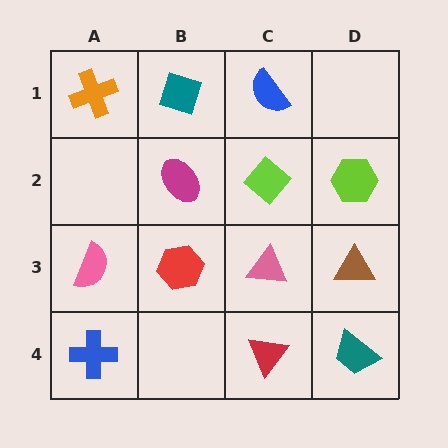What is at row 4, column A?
A blue cross.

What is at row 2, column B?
A magenta ellipse.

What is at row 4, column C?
A red triangle.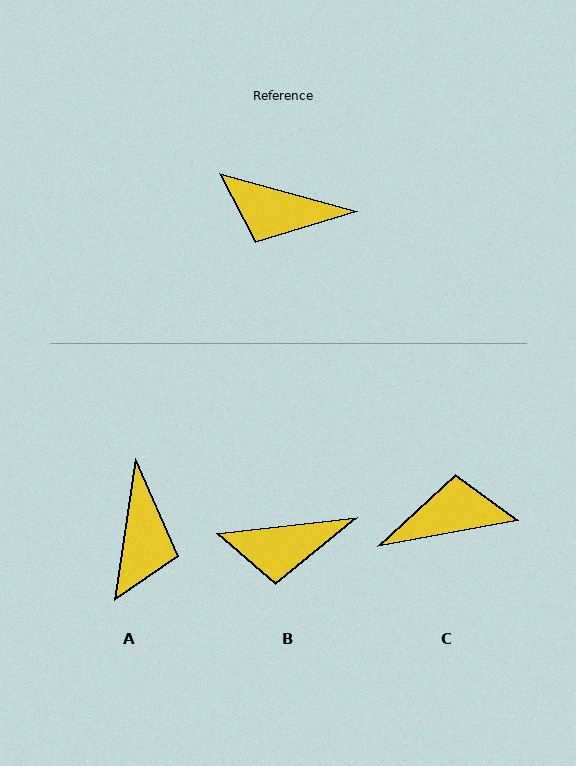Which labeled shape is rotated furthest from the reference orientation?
C, about 154 degrees away.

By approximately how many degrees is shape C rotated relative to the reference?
Approximately 154 degrees clockwise.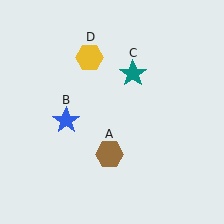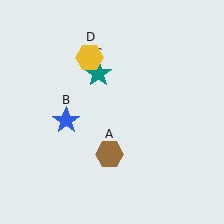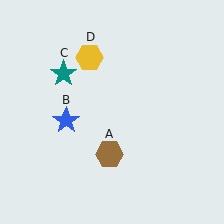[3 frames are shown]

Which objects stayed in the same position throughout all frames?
Brown hexagon (object A) and blue star (object B) and yellow hexagon (object D) remained stationary.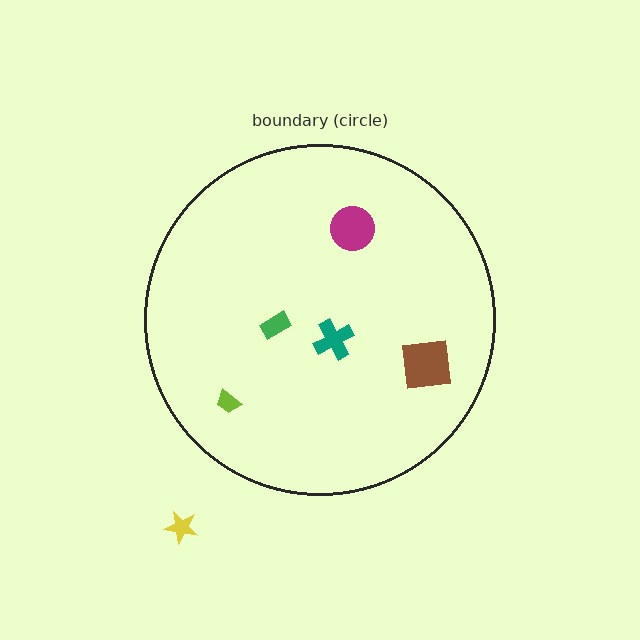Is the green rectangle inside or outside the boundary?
Inside.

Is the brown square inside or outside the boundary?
Inside.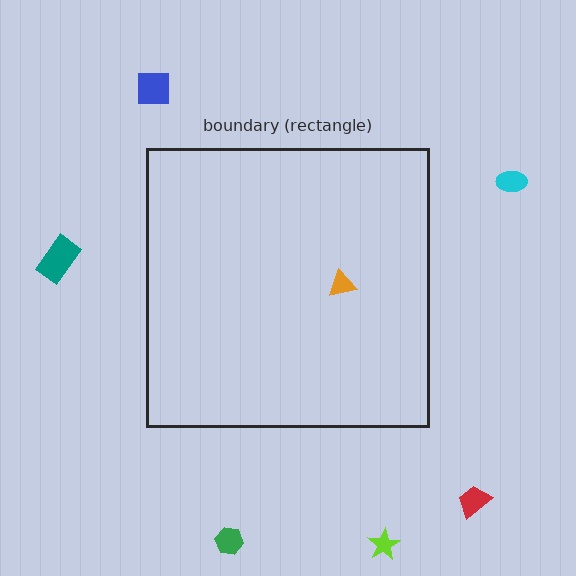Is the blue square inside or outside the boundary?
Outside.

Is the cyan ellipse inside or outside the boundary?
Outside.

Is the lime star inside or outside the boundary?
Outside.